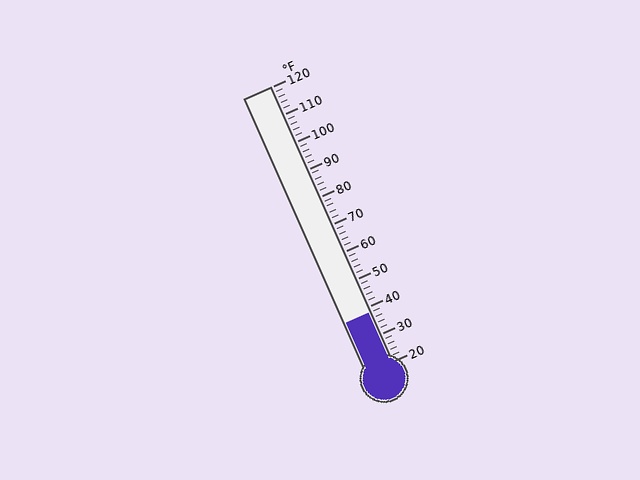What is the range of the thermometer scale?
The thermometer scale ranges from 20°F to 120°F.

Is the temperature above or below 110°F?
The temperature is below 110°F.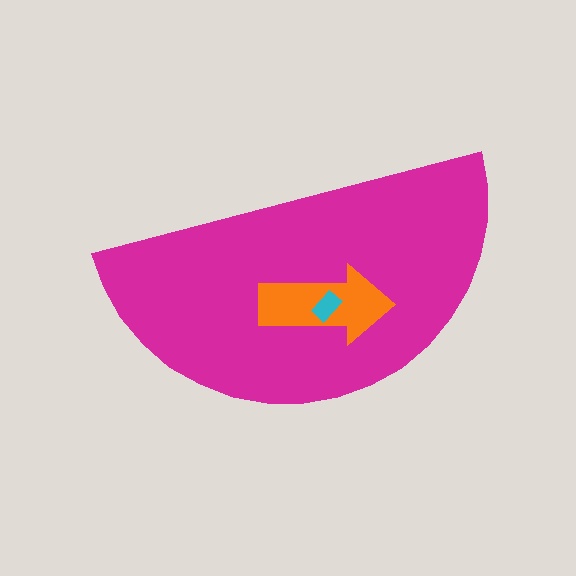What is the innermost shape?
The cyan rectangle.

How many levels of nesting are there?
3.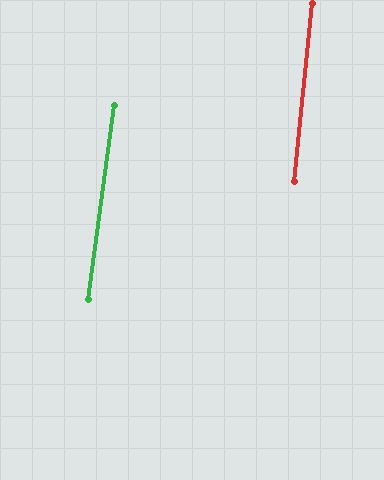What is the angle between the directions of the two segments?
Approximately 2 degrees.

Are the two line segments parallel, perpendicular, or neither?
Parallel — their directions differ by only 1.9°.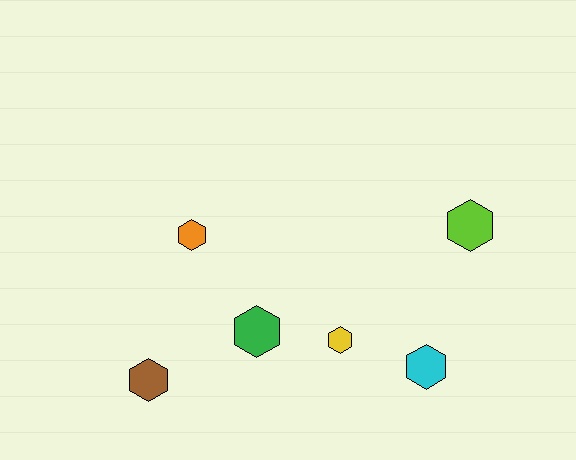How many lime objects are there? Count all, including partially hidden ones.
There is 1 lime object.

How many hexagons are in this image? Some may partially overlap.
There are 6 hexagons.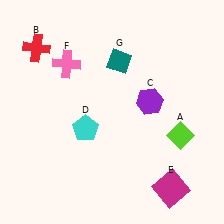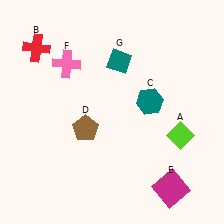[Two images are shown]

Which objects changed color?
C changed from purple to teal. D changed from cyan to brown.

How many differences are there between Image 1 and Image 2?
There are 2 differences between the two images.